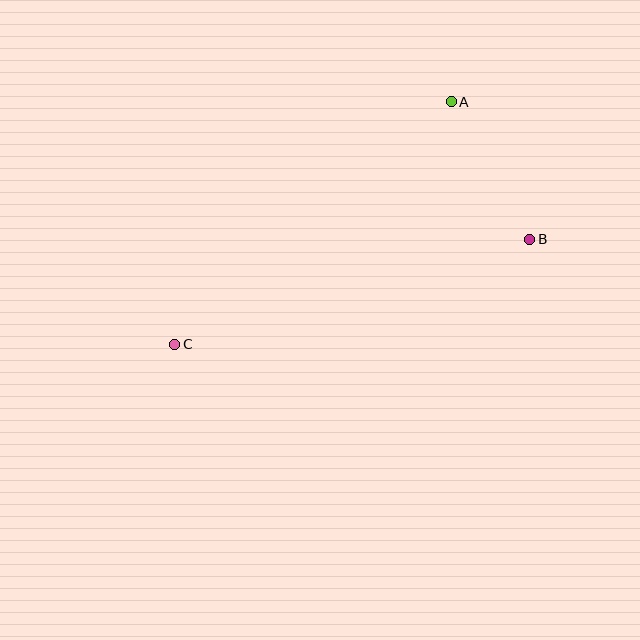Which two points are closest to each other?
Points A and B are closest to each other.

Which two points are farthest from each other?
Points B and C are farthest from each other.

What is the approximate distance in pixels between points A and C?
The distance between A and C is approximately 368 pixels.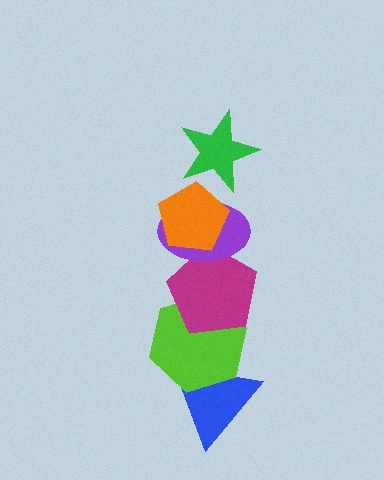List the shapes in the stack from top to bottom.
From top to bottom: the green star, the orange pentagon, the purple ellipse, the magenta pentagon, the lime hexagon, the blue triangle.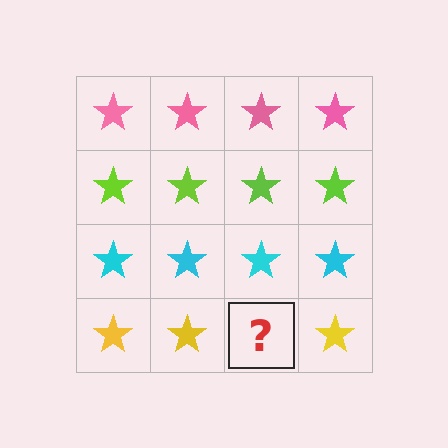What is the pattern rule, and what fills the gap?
The rule is that each row has a consistent color. The gap should be filled with a yellow star.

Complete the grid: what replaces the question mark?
The question mark should be replaced with a yellow star.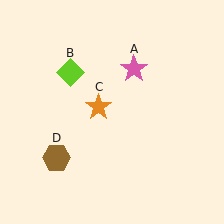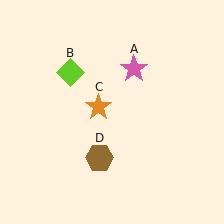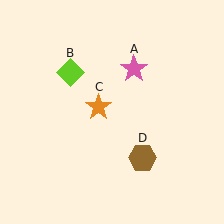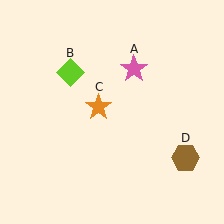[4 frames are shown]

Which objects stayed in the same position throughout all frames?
Pink star (object A) and lime diamond (object B) and orange star (object C) remained stationary.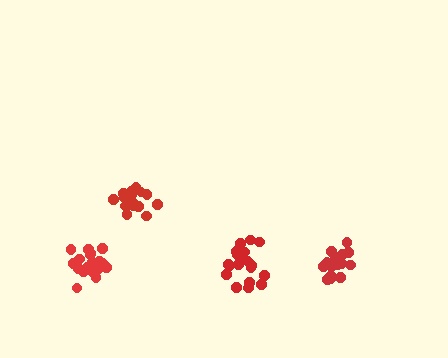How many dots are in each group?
Group 1: 16 dots, Group 2: 18 dots, Group 3: 20 dots, Group 4: 20 dots (74 total).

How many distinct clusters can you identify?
There are 4 distinct clusters.